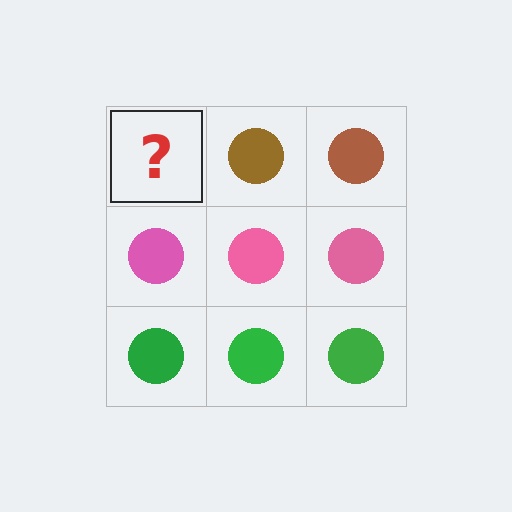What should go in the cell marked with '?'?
The missing cell should contain a brown circle.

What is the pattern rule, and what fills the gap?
The rule is that each row has a consistent color. The gap should be filled with a brown circle.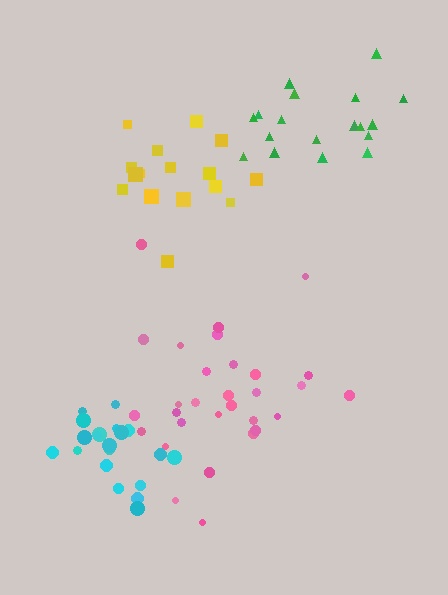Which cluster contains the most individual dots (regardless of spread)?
Pink (30).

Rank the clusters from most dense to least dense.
cyan, green, yellow, pink.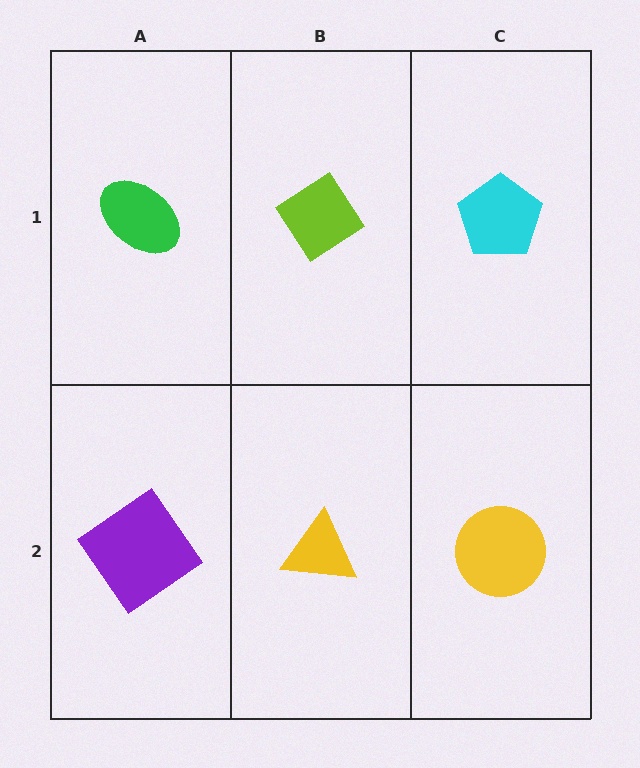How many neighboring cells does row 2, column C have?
2.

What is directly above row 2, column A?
A green ellipse.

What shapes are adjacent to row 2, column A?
A green ellipse (row 1, column A), a yellow triangle (row 2, column B).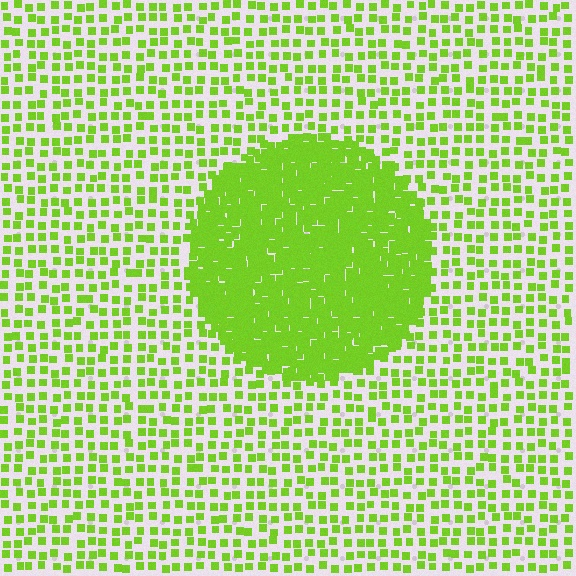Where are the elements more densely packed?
The elements are more densely packed inside the circle boundary.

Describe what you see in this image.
The image contains small lime elements arranged at two different densities. A circle-shaped region is visible where the elements are more densely packed than the surrounding area.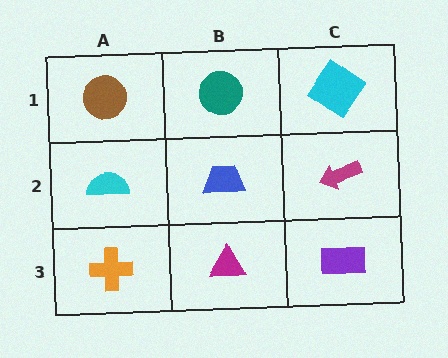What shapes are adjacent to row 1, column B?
A blue trapezoid (row 2, column B), a brown circle (row 1, column A), a cyan diamond (row 1, column C).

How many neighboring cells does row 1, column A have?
2.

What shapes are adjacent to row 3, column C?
A magenta arrow (row 2, column C), a magenta triangle (row 3, column B).